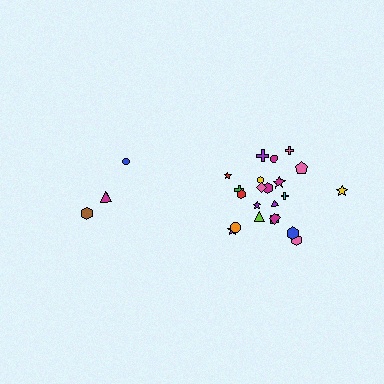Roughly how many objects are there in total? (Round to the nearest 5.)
Roughly 25 objects in total.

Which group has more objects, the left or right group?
The right group.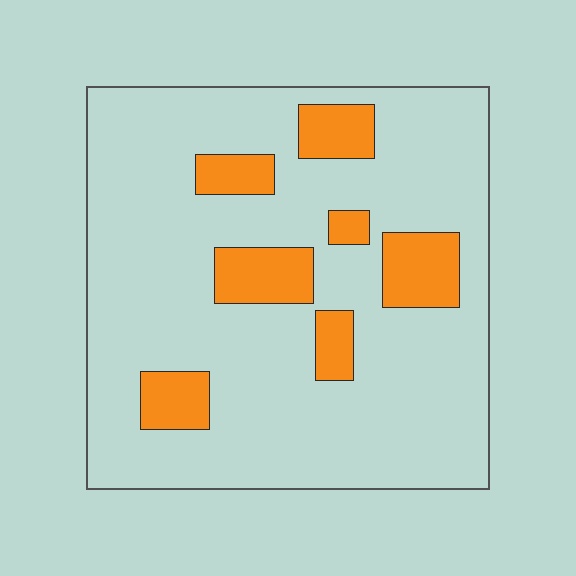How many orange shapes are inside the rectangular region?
7.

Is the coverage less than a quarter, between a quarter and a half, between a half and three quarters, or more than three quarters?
Less than a quarter.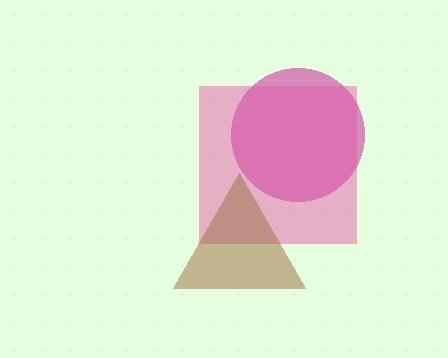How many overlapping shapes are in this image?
There are 3 overlapping shapes in the image.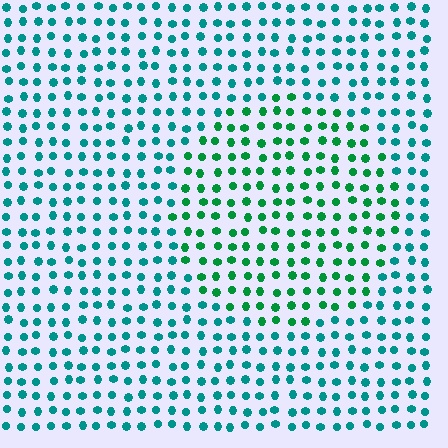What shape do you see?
I see a circle.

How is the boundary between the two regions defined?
The boundary is defined purely by a slight shift in hue (about 34 degrees). Spacing, size, and orientation are identical on both sides.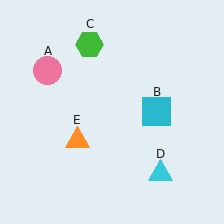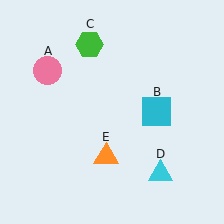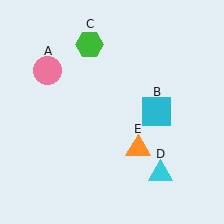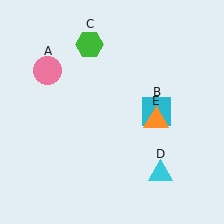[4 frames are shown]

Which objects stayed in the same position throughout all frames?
Pink circle (object A) and cyan square (object B) and green hexagon (object C) and cyan triangle (object D) remained stationary.